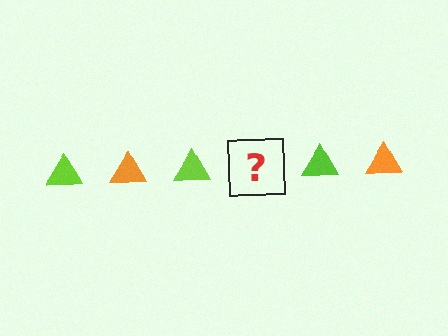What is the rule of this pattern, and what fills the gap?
The rule is that the pattern cycles through lime, orange triangles. The gap should be filled with an orange triangle.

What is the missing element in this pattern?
The missing element is an orange triangle.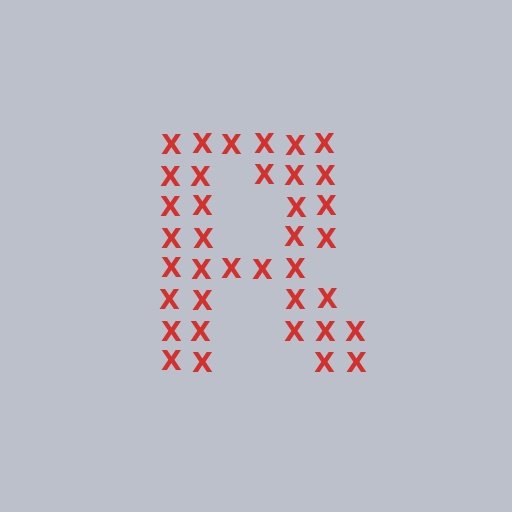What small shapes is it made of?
It is made of small letter X's.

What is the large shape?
The large shape is the letter R.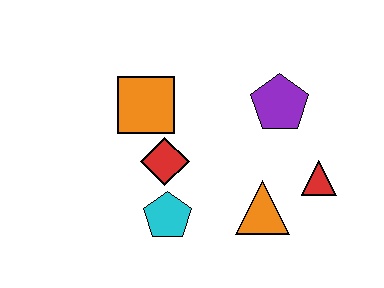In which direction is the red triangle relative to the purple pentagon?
The red triangle is below the purple pentagon.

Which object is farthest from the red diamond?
The red triangle is farthest from the red diamond.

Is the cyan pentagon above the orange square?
No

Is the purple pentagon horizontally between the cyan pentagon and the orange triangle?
No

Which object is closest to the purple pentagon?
The red triangle is closest to the purple pentagon.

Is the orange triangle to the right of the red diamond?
Yes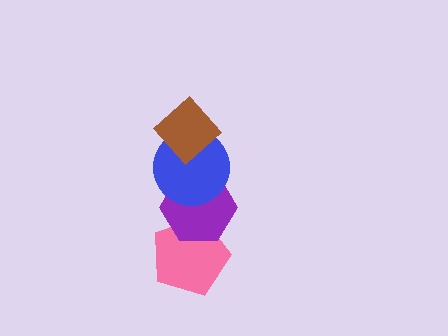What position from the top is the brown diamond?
The brown diamond is 1st from the top.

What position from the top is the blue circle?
The blue circle is 2nd from the top.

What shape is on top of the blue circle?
The brown diamond is on top of the blue circle.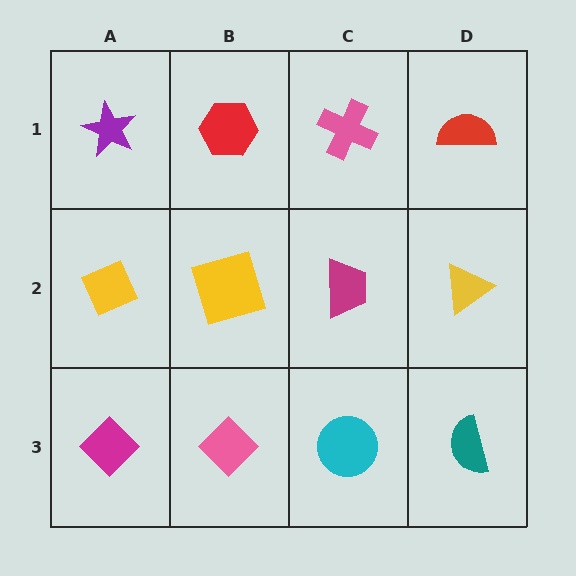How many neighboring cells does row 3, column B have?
3.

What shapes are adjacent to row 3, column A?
A yellow diamond (row 2, column A), a pink diamond (row 3, column B).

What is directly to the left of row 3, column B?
A magenta diamond.